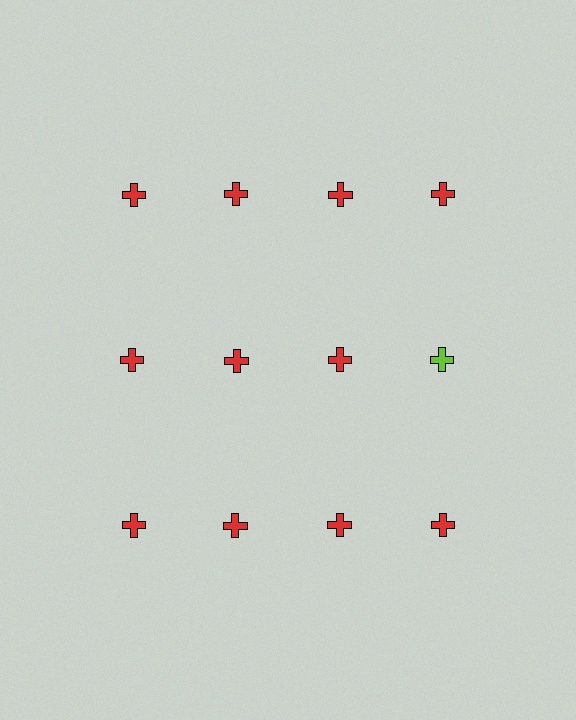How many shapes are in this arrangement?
There are 12 shapes arranged in a grid pattern.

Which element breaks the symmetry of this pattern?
The lime cross in the second row, second from right column breaks the symmetry. All other shapes are red crosses.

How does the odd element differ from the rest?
It has a different color: lime instead of red.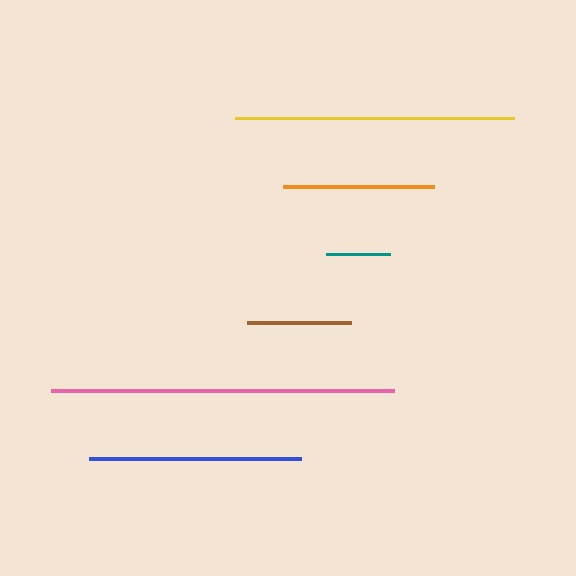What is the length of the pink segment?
The pink segment is approximately 343 pixels long.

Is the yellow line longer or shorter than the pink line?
The pink line is longer than the yellow line.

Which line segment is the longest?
The pink line is the longest at approximately 343 pixels.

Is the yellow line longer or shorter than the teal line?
The yellow line is longer than the teal line.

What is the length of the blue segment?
The blue segment is approximately 212 pixels long.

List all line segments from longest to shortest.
From longest to shortest: pink, yellow, blue, orange, brown, teal.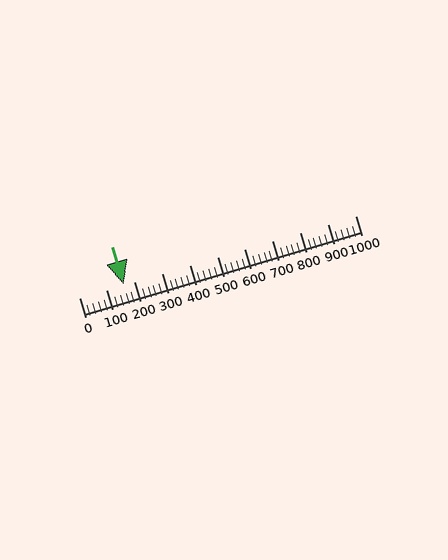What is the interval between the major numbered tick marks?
The major tick marks are spaced 100 units apart.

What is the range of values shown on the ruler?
The ruler shows values from 0 to 1000.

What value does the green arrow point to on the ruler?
The green arrow points to approximately 160.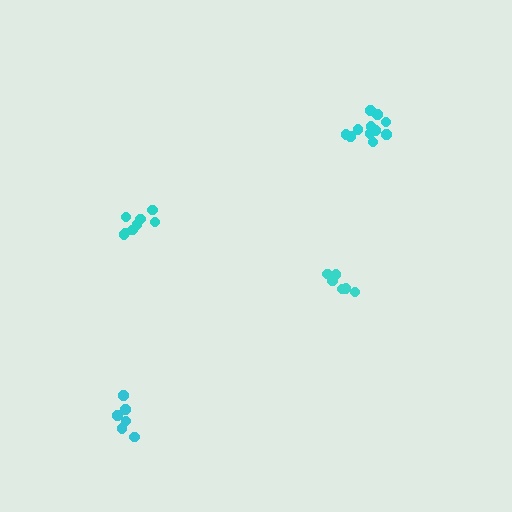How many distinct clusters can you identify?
There are 4 distinct clusters.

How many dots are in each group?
Group 1: 6 dots, Group 2: 8 dots, Group 3: 12 dots, Group 4: 6 dots (32 total).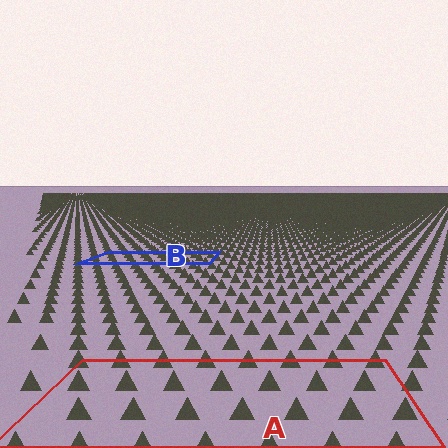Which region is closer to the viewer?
Region A is closer. The texture elements there are larger and more spread out.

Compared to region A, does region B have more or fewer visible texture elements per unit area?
Region B has more texture elements per unit area — they are packed more densely because it is farther away.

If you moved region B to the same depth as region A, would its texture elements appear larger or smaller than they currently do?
They would appear larger. At a closer depth, the same texture elements are projected at a bigger on-screen size.